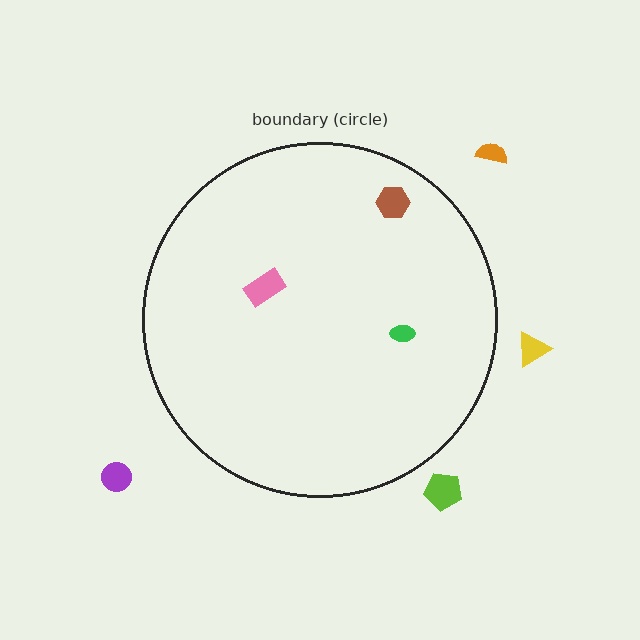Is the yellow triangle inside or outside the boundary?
Outside.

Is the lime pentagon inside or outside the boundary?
Outside.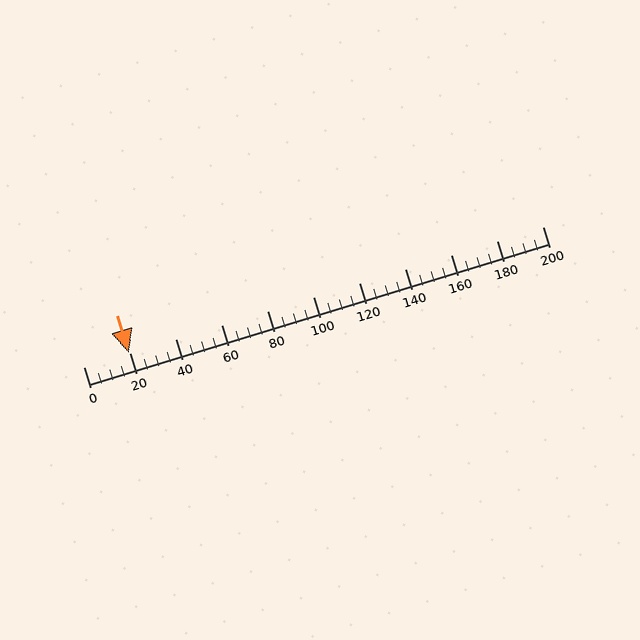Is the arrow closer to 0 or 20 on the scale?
The arrow is closer to 20.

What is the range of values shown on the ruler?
The ruler shows values from 0 to 200.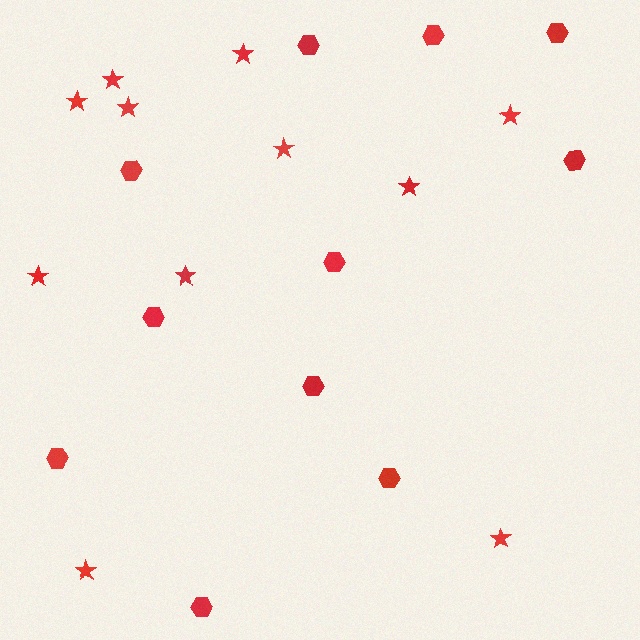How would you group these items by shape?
There are 2 groups: one group of stars (11) and one group of hexagons (11).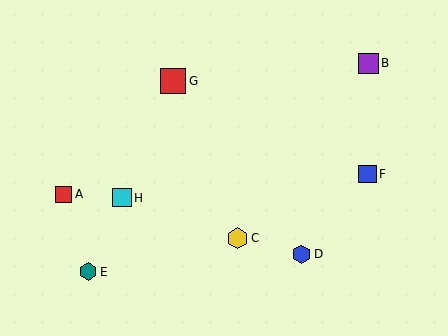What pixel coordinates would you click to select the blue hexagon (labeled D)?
Click at (302, 254) to select the blue hexagon D.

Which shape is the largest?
The red square (labeled G) is the largest.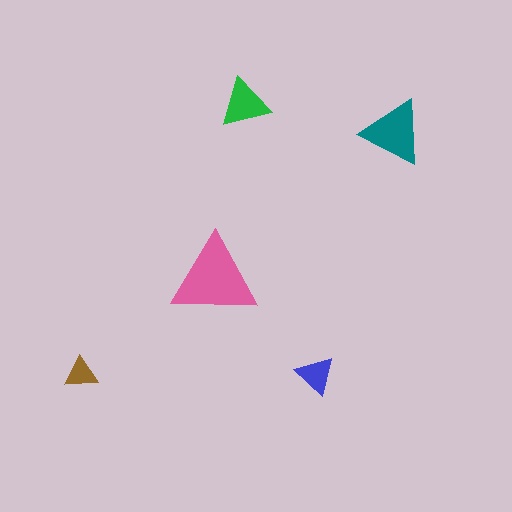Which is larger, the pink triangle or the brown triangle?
The pink one.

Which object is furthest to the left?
The brown triangle is leftmost.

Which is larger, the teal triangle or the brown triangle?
The teal one.